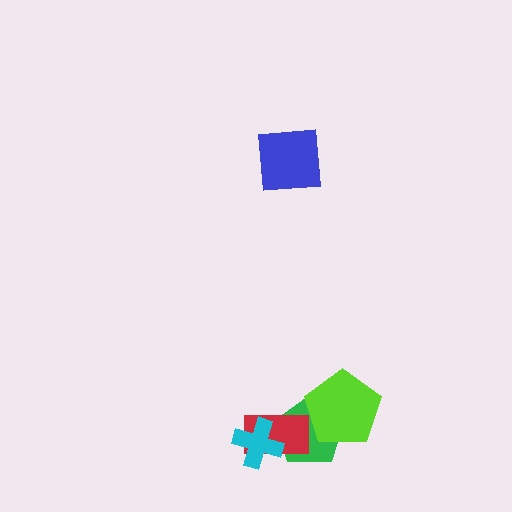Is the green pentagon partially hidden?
Yes, it is partially covered by another shape.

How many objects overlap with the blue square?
0 objects overlap with the blue square.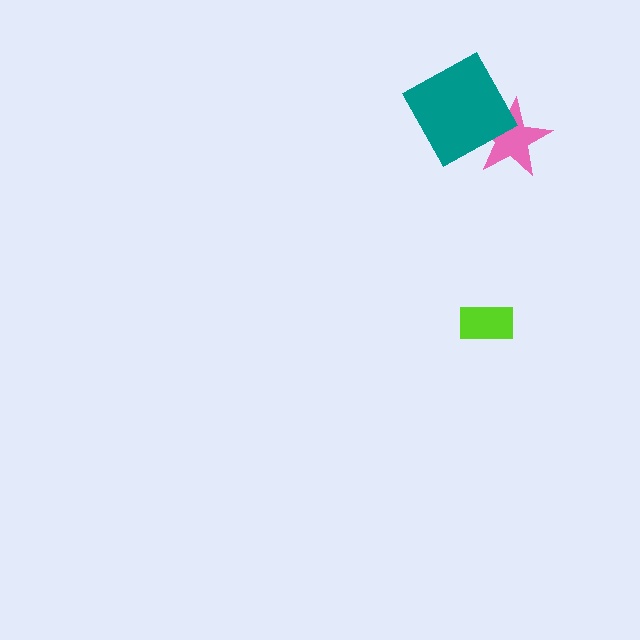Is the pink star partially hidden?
Yes, it is partially covered by another shape.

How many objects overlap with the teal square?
1 object overlaps with the teal square.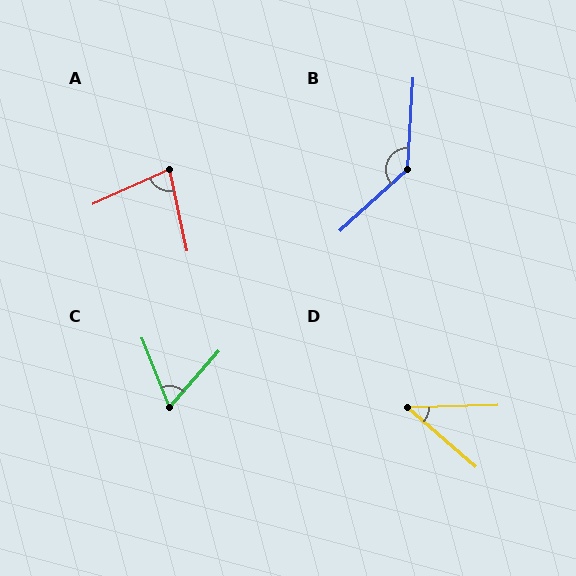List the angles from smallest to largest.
D (43°), C (63°), A (78°), B (136°).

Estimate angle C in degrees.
Approximately 63 degrees.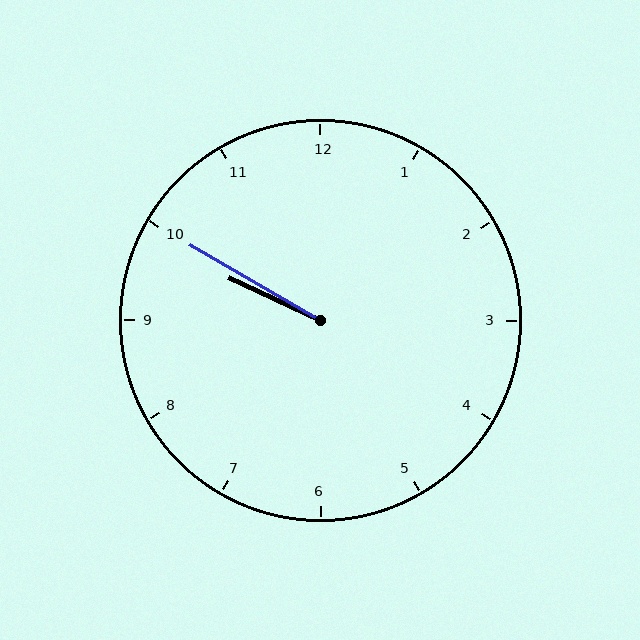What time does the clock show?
9:50.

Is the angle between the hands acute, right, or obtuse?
It is acute.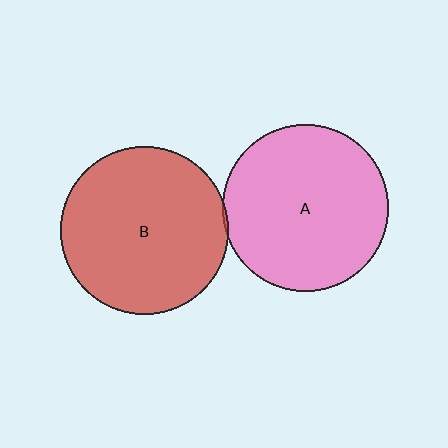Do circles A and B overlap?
Yes.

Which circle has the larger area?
Circle B (red).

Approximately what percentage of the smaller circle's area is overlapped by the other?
Approximately 5%.